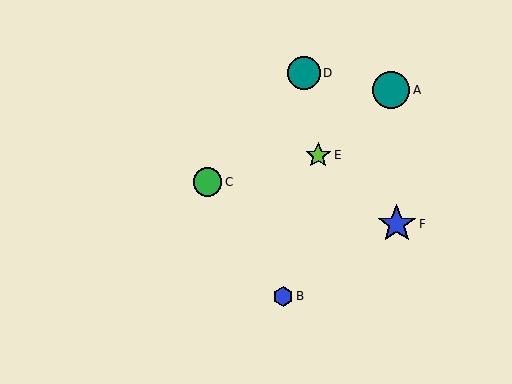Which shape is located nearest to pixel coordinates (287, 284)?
The blue hexagon (labeled B) at (283, 296) is nearest to that location.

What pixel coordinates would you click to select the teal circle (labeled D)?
Click at (304, 73) to select the teal circle D.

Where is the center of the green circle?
The center of the green circle is at (207, 182).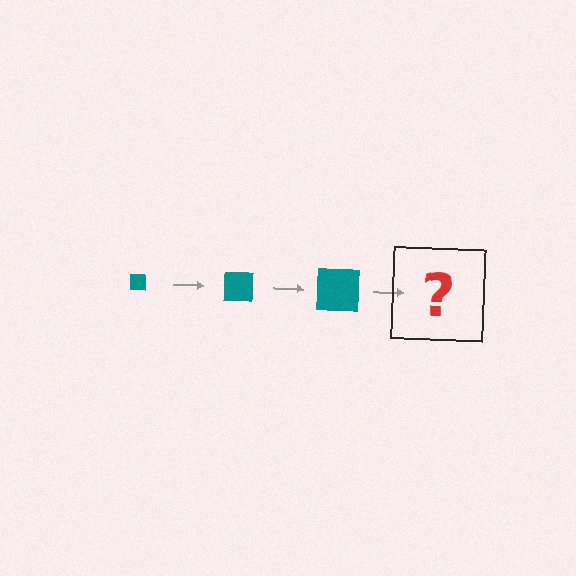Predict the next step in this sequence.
The next step is a teal square, larger than the previous one.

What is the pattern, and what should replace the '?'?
The pattern is that the square gets progressively larger each step. The '?' should be a teal square, larger than the previous one.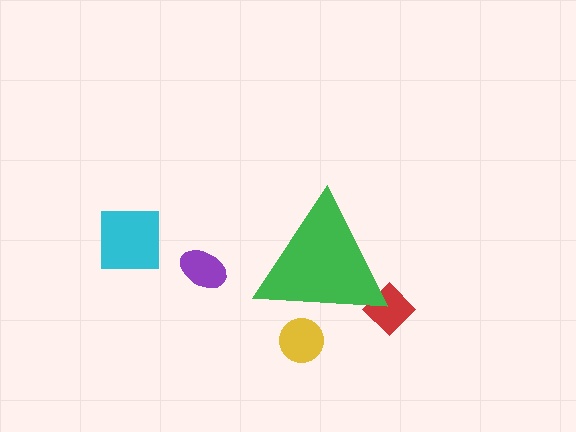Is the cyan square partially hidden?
No, the cyan square is fully visible.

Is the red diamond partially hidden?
Yes, the red diamond is partially hidden behind the green triangle.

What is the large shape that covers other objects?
A green triangle.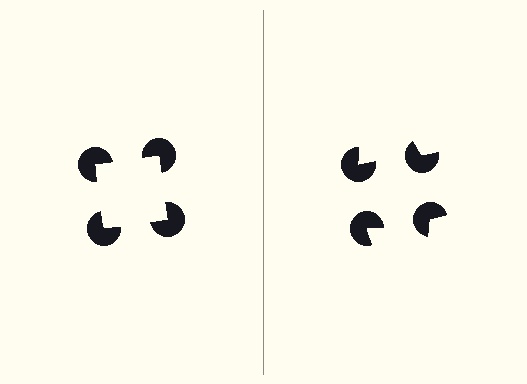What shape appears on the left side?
An illusory square.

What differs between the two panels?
The pac-man discs are positioned identically on both sides; only the wedge orientations differ. On the left they align to a square; on the right they are misaligned.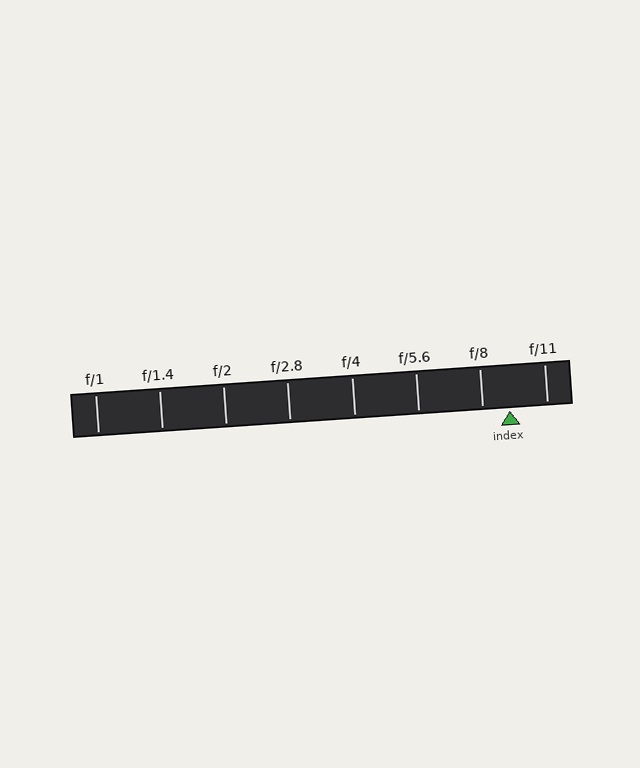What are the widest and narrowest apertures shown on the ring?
The widest aperture shown is f/1 and the narrowest is f/11.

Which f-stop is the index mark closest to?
The index mark is closest to f/8.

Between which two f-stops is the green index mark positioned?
The index mark is between f/8 and f/11.